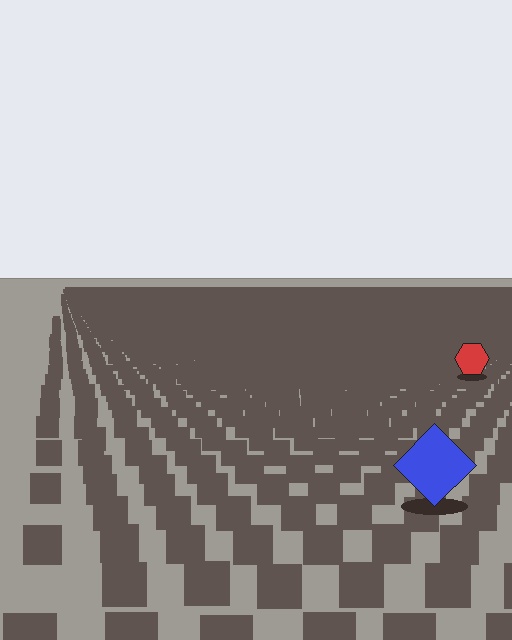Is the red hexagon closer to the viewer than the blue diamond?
No. The blue diamond is closer — you can tell from the texture gradient: the ground texture is coarser near it.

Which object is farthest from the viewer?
The red hexagon is farthest from the viewer. It appears smaller and the ground texture around it is denser.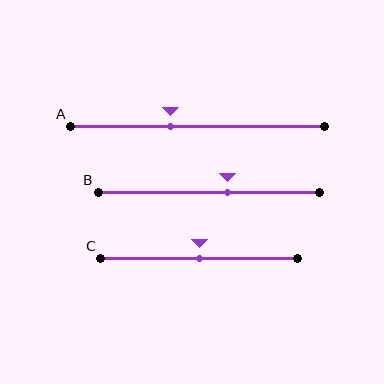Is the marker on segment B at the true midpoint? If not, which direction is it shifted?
No, the marker on segment B is shifted to the right by about 9% of the segment length.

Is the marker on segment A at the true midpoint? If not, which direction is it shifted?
No, the marker on segment A is shifted to the left by about 11% of the segment length.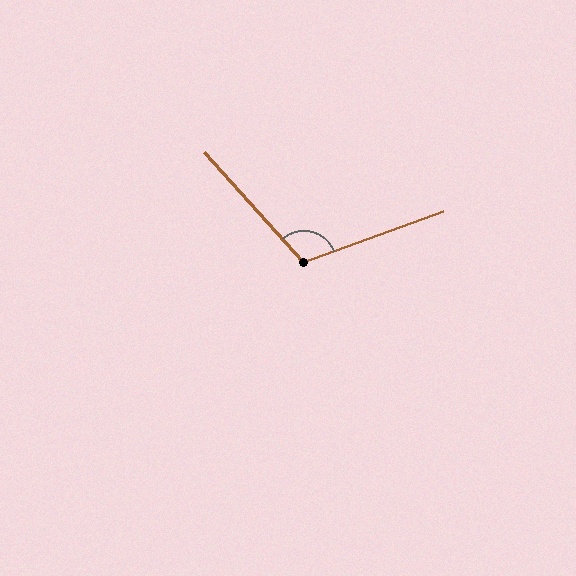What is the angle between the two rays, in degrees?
Approximately 112 degrees.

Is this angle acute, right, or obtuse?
It is obtuse.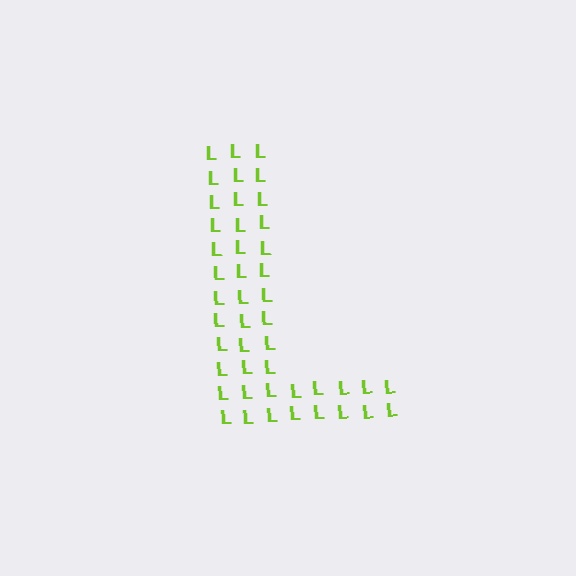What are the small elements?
The small elements are letter L's.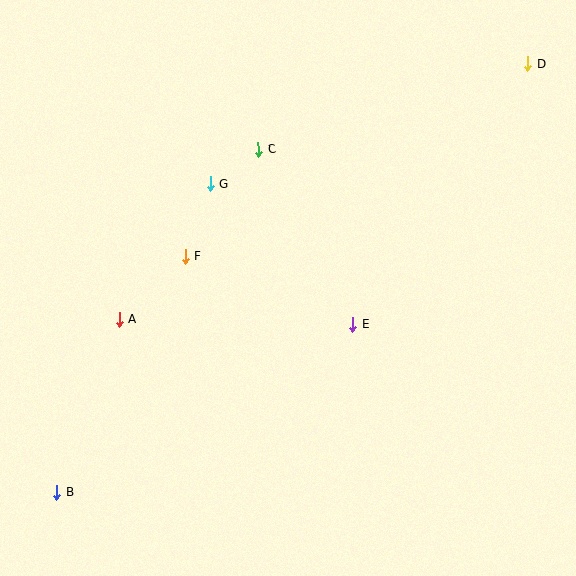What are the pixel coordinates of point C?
Point C is at (258, 149).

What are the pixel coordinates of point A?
Point A is at (119, 319).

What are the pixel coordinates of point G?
Point G is at (210, 184).